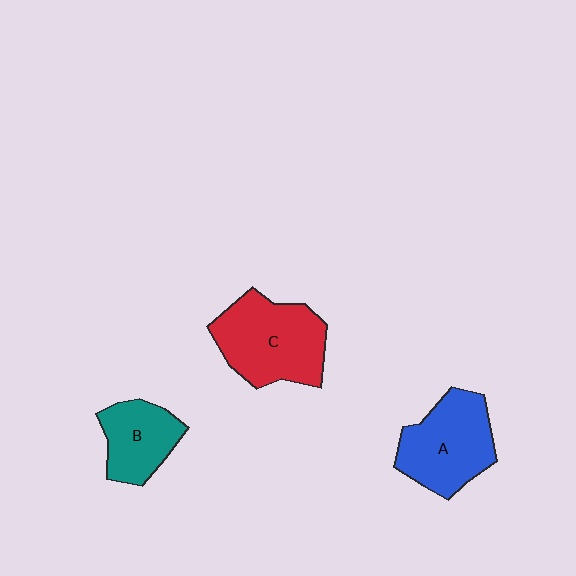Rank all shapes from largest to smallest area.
From largest to smallest: C (red), A (blue), B (teal).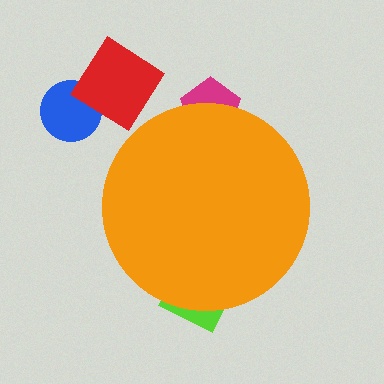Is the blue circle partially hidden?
No, the blue circle is fully visible.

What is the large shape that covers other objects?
An orange circle.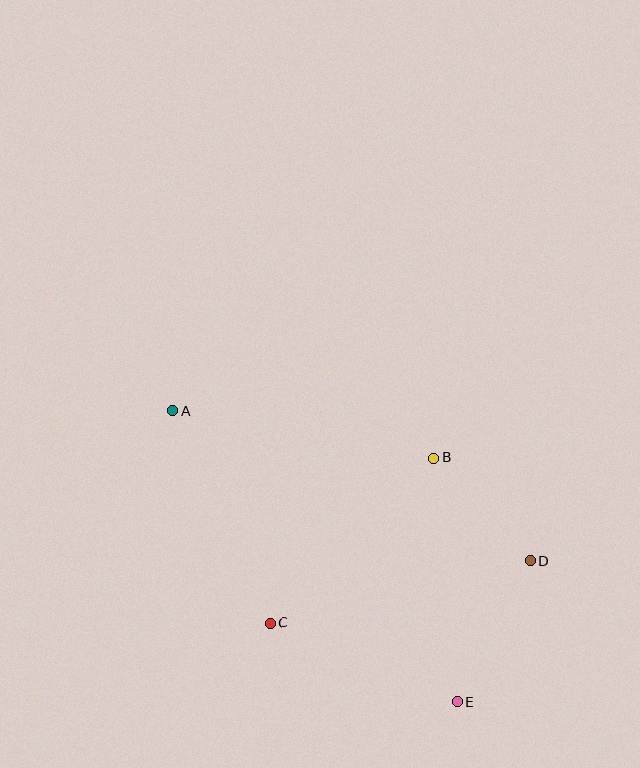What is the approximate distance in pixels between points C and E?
The distance between C and E is approximately 203 pixels.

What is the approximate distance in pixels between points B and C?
The distance between B and C is approximately 232 pixels.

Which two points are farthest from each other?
Points A and E are farthest from each other.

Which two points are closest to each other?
Points B and D are closest to each other.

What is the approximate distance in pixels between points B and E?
The distance between B and E is approximately 245 pixels.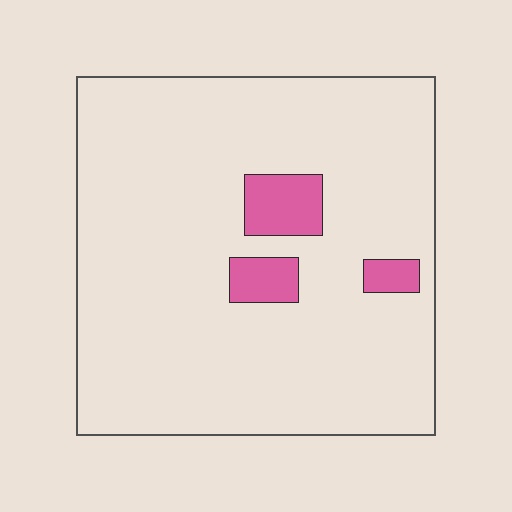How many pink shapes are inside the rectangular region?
3.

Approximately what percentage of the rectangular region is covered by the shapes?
Approximately 10%.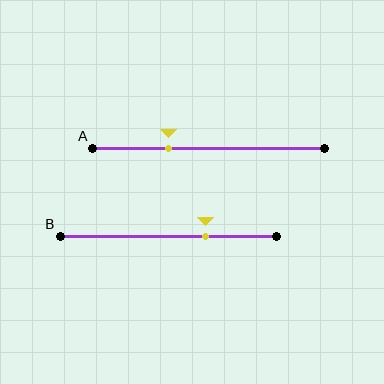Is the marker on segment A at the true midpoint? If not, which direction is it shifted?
No, the marker on segment A is shifted to the left by about 17% of the segment length.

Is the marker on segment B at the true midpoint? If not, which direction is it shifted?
No, the marker on segment B is shifted to the right by about 17% of the segment length.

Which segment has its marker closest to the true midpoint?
Segment B has its marker closest to the true midpoint.